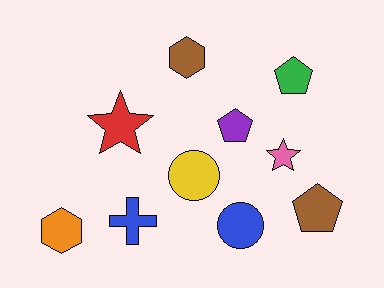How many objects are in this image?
There are 10 objects.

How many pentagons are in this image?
There are 3 pentagons.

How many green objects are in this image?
There is 1 green object.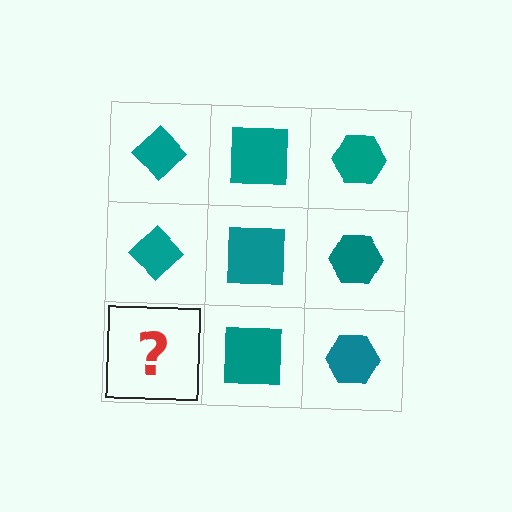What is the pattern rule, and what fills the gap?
The rule is that each column has a consistent shape. The gap should be filled with a teal diamond.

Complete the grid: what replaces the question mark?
The question mark should be replaced with a teal diamond.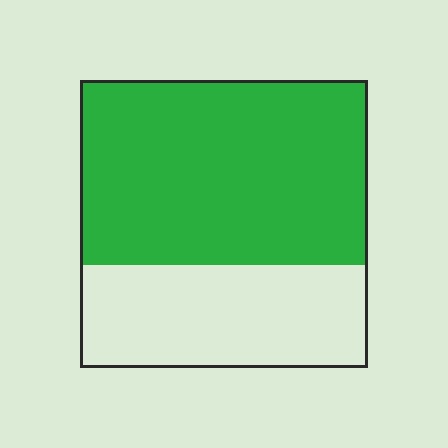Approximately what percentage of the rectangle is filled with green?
Approximately 65%.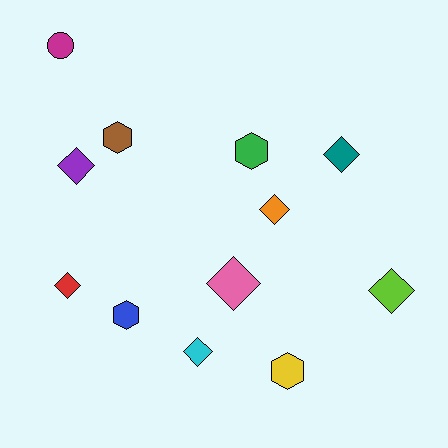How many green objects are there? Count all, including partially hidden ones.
There is 1 green object.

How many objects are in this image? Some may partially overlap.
There are 12 objects.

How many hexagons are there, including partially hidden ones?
There are 4 hexagons.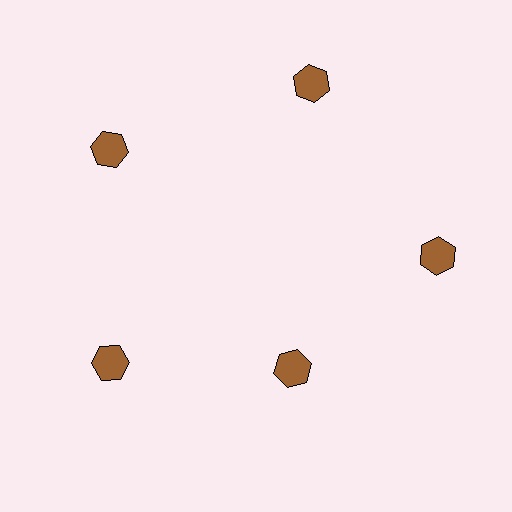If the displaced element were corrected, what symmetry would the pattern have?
It would have 5-fold rotational symmetry — the pattern would map onto itself every 72 degrees.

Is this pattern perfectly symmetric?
No. The 5 brown hexagons are arranged in a ring, but one element near the 5 o'clock position is pulled inward toward the center, breaking the 5-fold rotational symmetry.